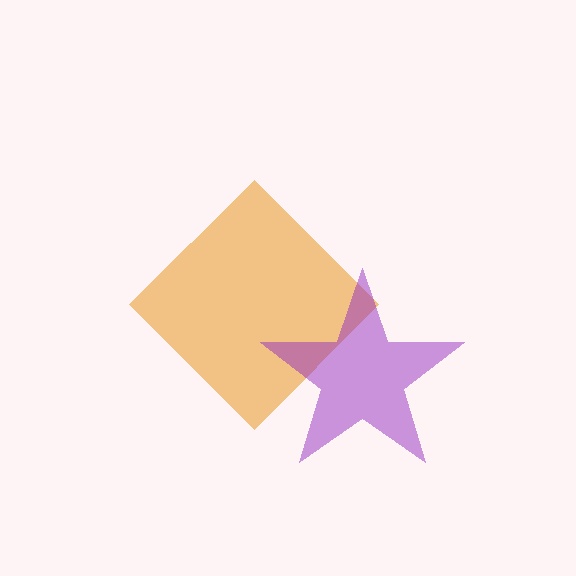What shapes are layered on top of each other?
The layered shapes are: an orange diamond, a purple star.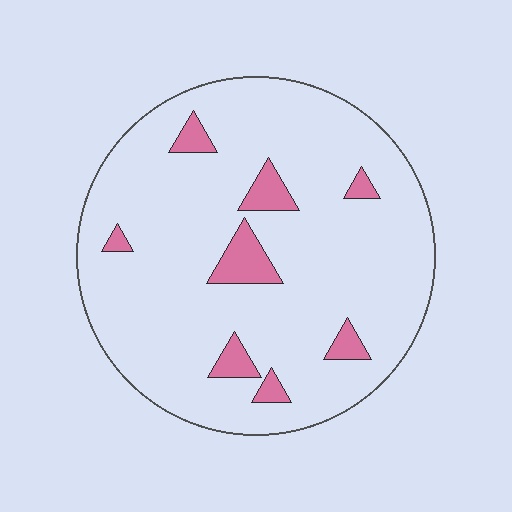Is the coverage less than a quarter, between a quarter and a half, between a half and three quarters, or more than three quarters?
Less than a quarter.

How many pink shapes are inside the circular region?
8.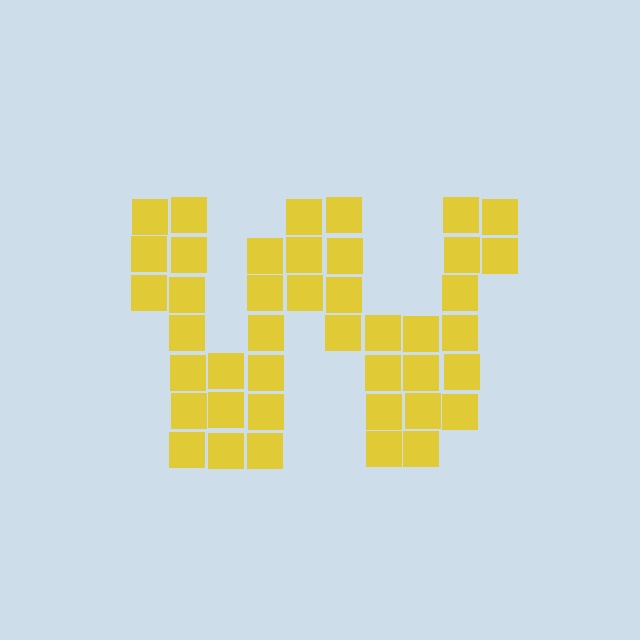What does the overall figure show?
The overall figure shows the letter W.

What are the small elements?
The small elements are squares.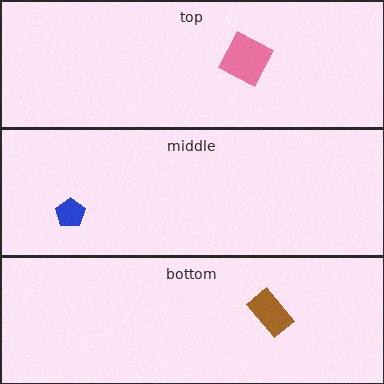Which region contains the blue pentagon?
The middle region.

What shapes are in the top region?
The pink square.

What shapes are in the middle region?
The blue pentagon.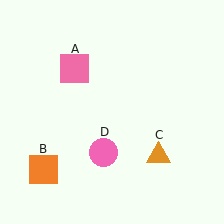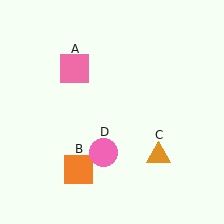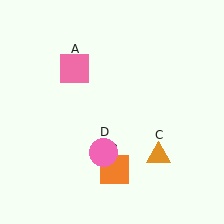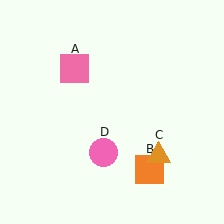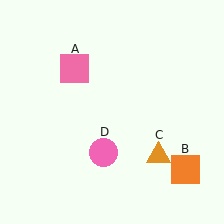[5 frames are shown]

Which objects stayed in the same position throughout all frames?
Pink square (object A) and orange triangle (object C) and pink circle (object D) remained stationary.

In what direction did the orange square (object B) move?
The orange square (object B) moved right.